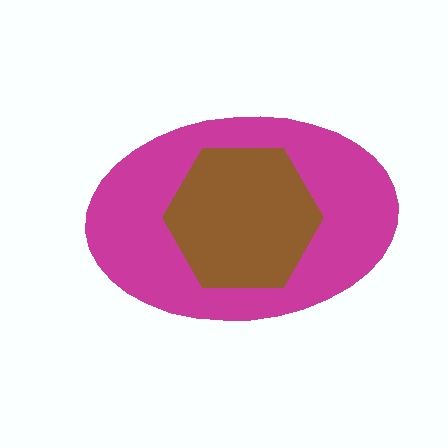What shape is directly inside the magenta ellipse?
The brown hexagon.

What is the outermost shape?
The magenta ellipse.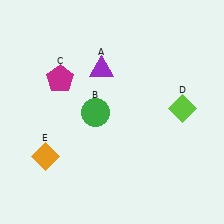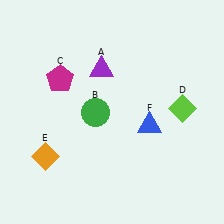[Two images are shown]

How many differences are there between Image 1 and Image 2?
There is 1 difference between the two images.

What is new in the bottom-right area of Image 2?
A blue triangle (F) was added in the bottom-right area of Image 2.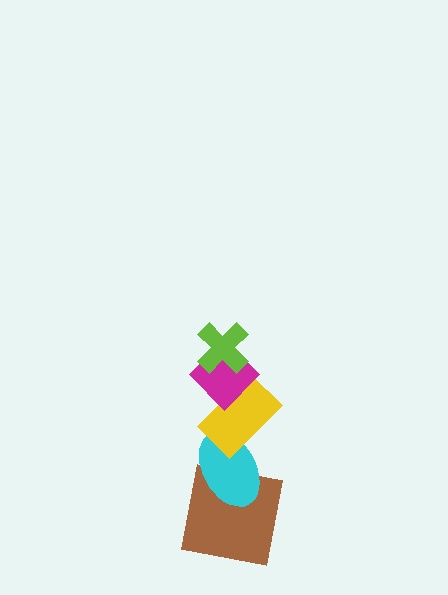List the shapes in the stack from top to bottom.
From top to bottom: the lime cross, the magenta diamond, the yellow rectangle, the cyan ellipse, the brown square.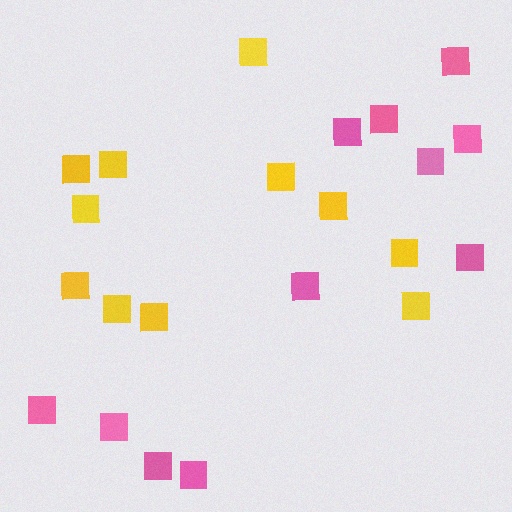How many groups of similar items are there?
There are 2 groups: one group of yellow squares (11) and one group of pink squares (11).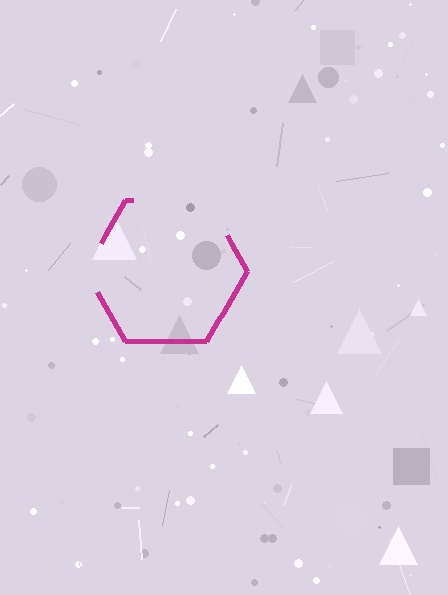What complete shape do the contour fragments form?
The contour fragments form a hexagon.